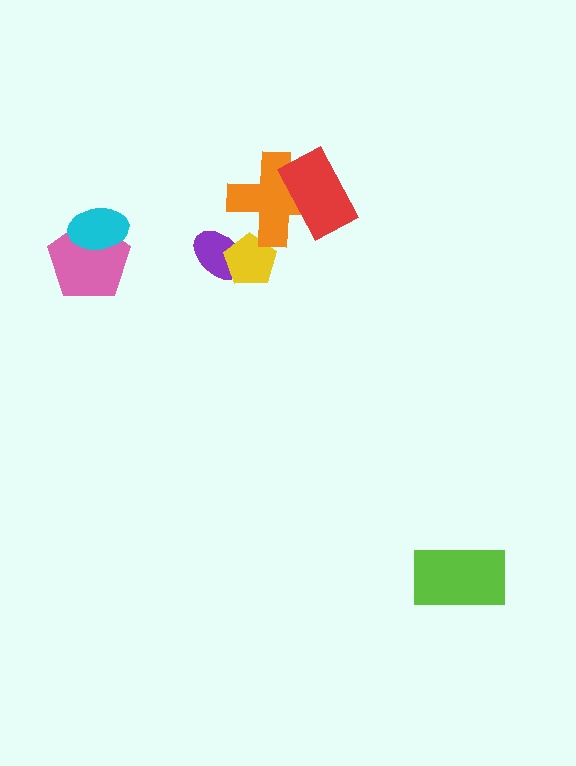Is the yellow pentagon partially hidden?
Yes, it is partially covered by another shape.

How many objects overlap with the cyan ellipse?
1 object overlaps with the cyan ellipse.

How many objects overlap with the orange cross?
2 objects overlap with the orange cross.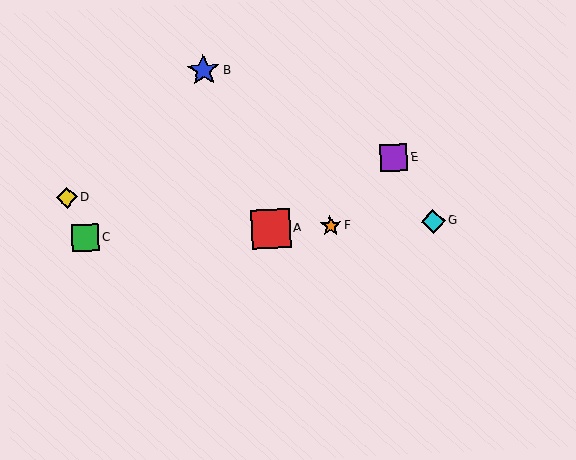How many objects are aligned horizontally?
4 objects (A, C, F, G) are aligned horizontally.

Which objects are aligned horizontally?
Objects A, C, F, G are aligned horizontally.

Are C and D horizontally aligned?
No, C is at y≈238 and D is at y≈198.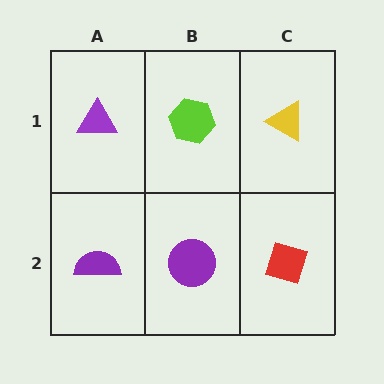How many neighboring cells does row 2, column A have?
2.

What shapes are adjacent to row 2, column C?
A yellow triangle (row 1, column C), a purple circle (row 2, column B).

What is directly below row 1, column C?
A red diamond.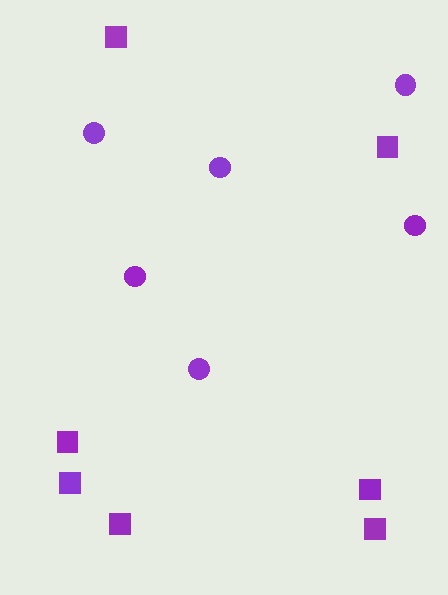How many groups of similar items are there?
There are 2 groups: one group of squares (7) and one group of circles (6).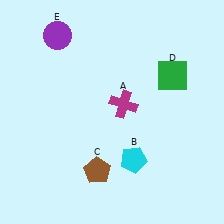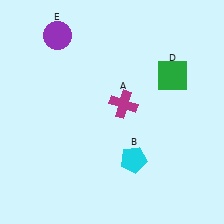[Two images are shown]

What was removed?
The brown pentagon (C) was removed in Image 2.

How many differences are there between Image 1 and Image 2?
There is 1 difference between the two images.